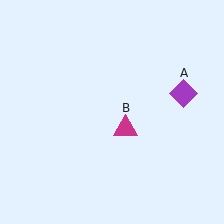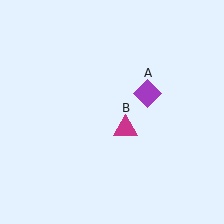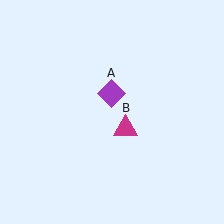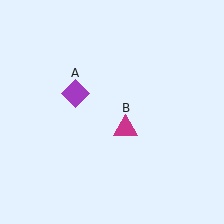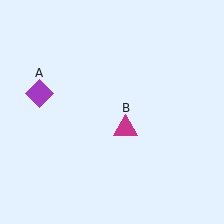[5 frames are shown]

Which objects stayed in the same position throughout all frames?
Magenta triangle (object B) remained stationary.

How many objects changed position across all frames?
1 object changed position: purple diamond (object A).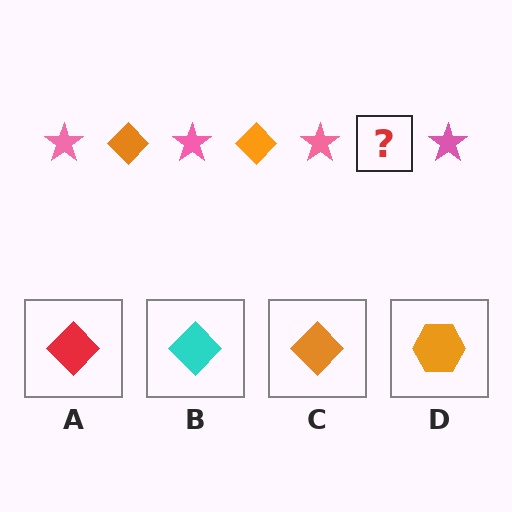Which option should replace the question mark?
Option C.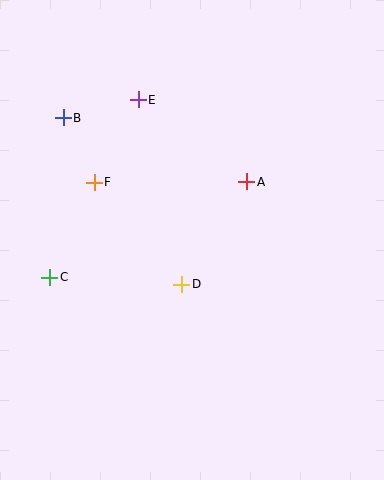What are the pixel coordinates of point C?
Point C is at (50, 277).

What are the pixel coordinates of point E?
Point E is at (138, 100).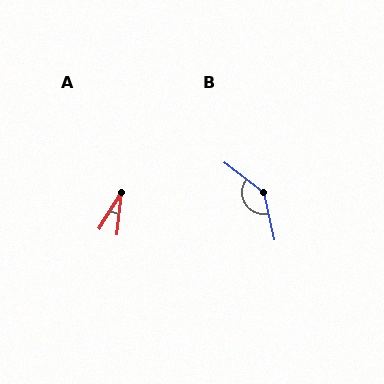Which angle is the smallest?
A, at approximately 26 degrees.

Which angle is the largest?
B, at approximately 139 degrees.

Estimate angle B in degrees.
Approximately 139 degrees.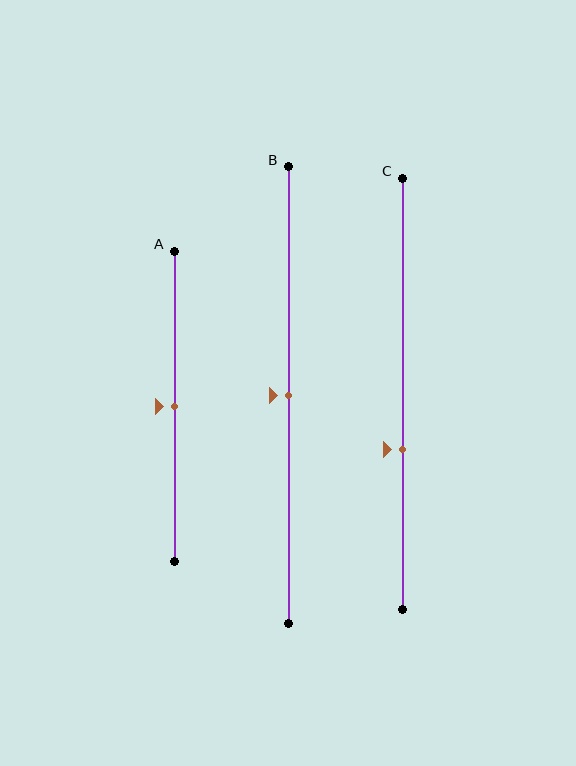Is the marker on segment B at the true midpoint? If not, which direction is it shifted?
Yes, the marker on segment B is at the true midpoint.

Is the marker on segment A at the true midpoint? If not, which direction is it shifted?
Yes, the marker on segment A is at the true midpoint.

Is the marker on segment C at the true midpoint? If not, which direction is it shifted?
No, the marker on segment C is shifted downward by about 13% of the segment length.